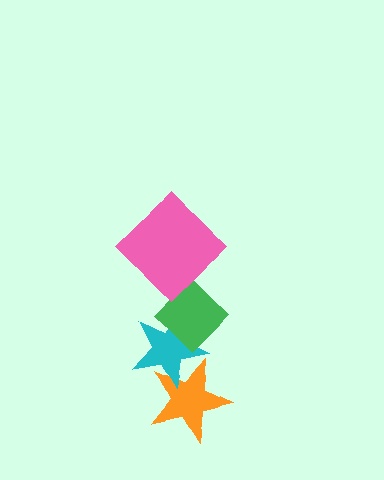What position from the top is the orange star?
The orange star is 4th from the top.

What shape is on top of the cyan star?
The green diamond is on top of the cyan star.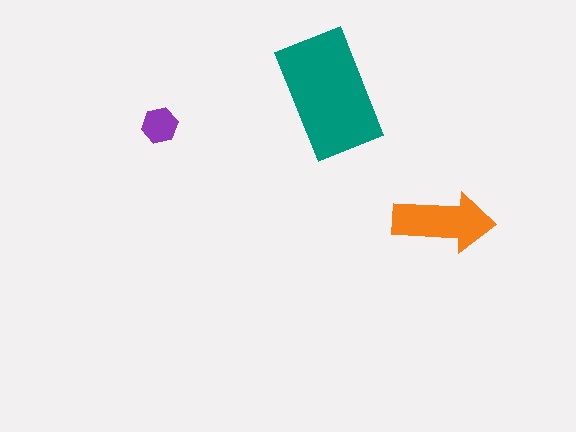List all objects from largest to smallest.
The teal rectangle, the orange arrow, the purple hexagon.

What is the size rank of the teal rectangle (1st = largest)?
1st.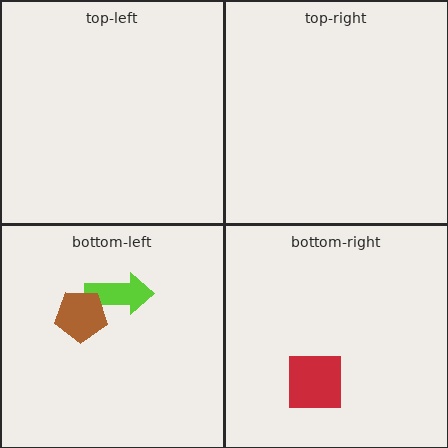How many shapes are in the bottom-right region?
1.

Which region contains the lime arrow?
The bottom-left region.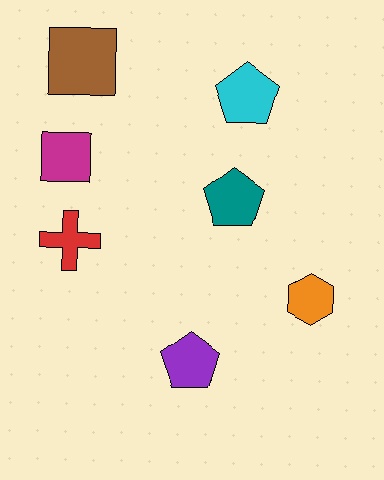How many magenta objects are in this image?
There is 1 magenta object.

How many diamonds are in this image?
There are no diamonds.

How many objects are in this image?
There are 7 objects.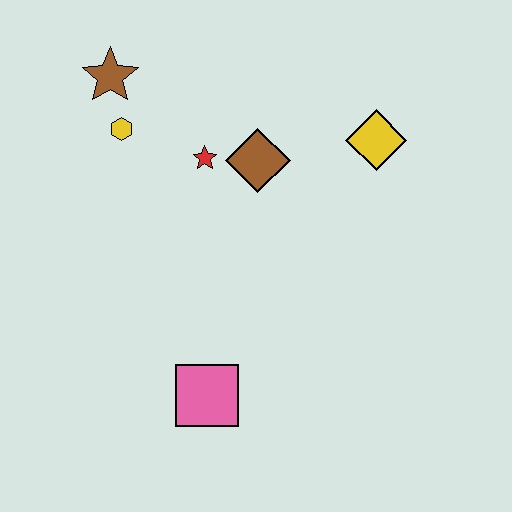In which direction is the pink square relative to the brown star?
The pink square is below the brown star.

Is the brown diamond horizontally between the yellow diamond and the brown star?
Yes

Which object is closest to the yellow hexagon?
The brown star is closest to the yellow hexagon.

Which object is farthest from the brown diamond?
The pink square is farthest from the brown diamond.